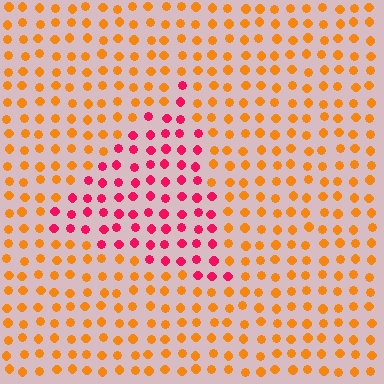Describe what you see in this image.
The image is filled with small orange elements in a uniform arrangement. A triangle-shaped region is visible where the elements are tinted to a slightly different hue, forming a subtle color boundary.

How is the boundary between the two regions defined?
The boundary is defined purely by a slight shift in hue (about 52 degrees). Spacing, size, and orientation are identical on both sides.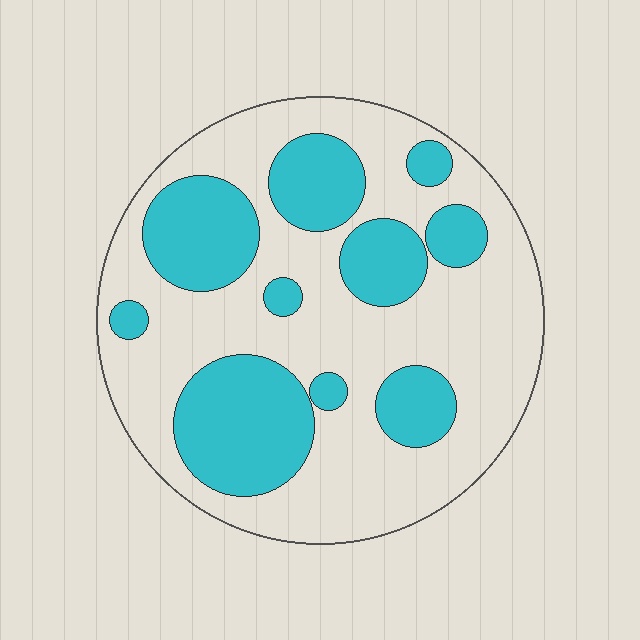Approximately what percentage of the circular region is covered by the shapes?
Approximately 35%.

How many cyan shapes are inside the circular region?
10.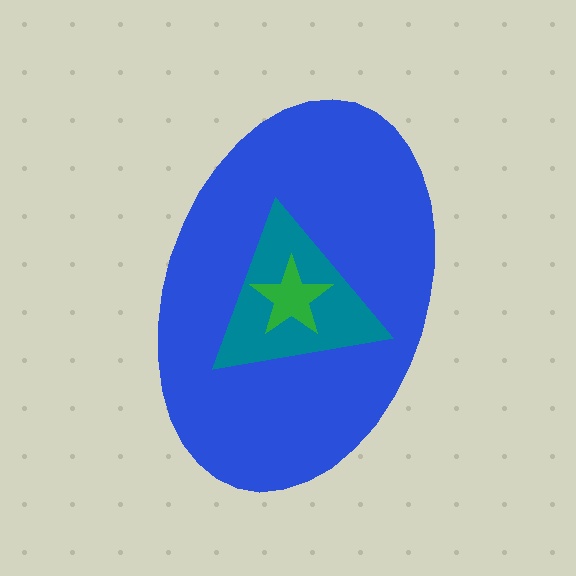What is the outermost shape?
The blue ellipse.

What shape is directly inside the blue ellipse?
The teal triangle.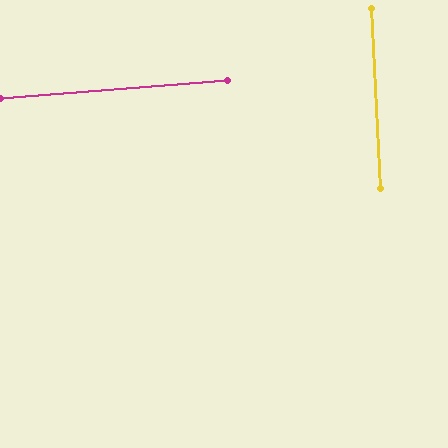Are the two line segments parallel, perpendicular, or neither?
Perpendicular — they meet at approximately 89°.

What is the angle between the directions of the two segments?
Approximately 89 degrees.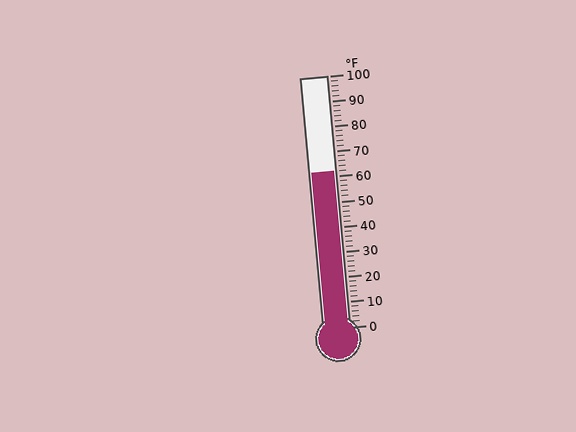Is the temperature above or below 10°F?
The temperature is above 10°F.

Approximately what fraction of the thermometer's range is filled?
The thermometer is filled to approximately 60% of its range.